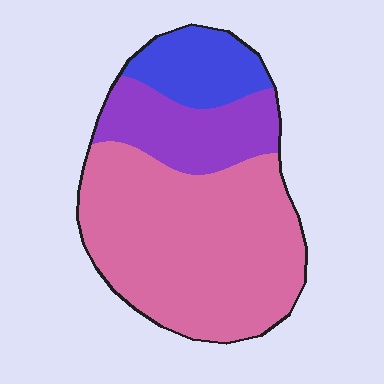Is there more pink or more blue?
Pink.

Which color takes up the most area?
Pink, at roughly 65%.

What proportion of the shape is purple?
Purple takes up about one fifth (1/5) of the shape.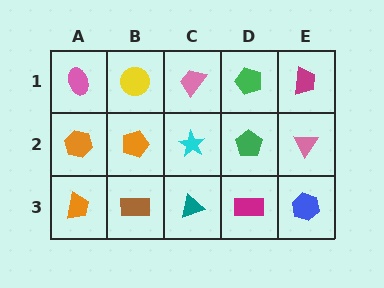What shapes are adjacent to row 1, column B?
An orange pentagon (row 2, column B), a pink ellipse (row 1, column A), a pink trapezoid (row 1, column C).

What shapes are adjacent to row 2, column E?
A magenta trapezoid (row 1, column E), a blue hexagon (row 3, column E), a green pentagon (row 2, column D).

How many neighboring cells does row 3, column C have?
3.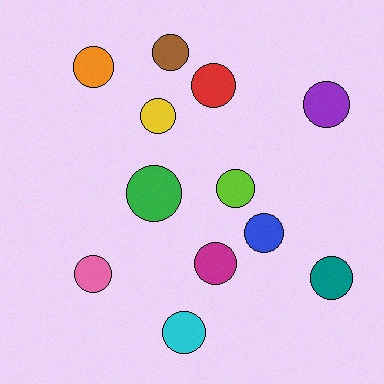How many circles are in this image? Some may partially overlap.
There are 12 circles.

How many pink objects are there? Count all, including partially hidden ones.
There is 1 pink object.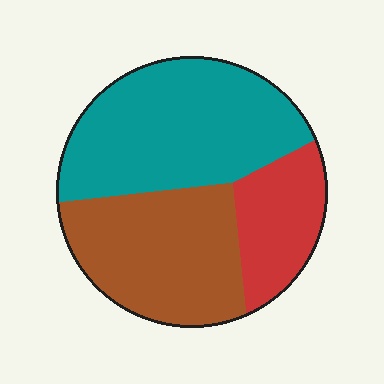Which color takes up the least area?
Red, at roughly 20%.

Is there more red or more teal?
Teal.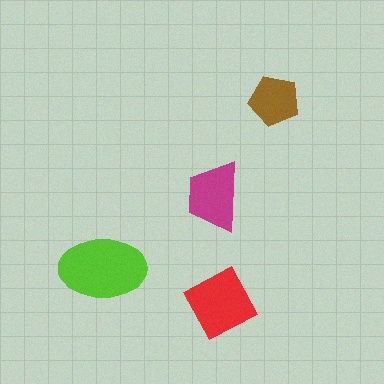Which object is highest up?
The brown pentagon is topmost.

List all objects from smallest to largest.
The brown pentagon, the magenta trapezoid, the red square, the lime ellipse.